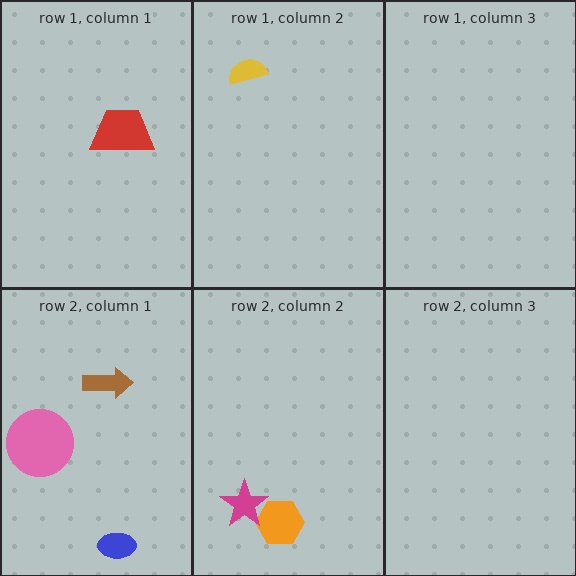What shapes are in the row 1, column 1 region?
The red trapezoid.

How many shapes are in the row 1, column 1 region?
1.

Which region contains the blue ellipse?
The row 2, column 1 region.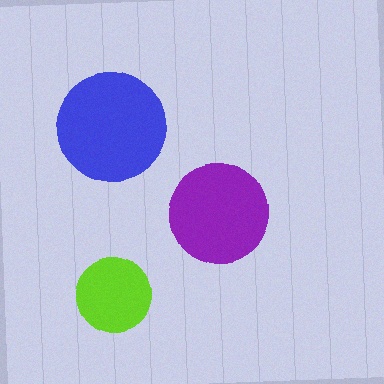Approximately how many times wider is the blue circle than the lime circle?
About 1.5 times wider.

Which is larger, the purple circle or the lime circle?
The purple one.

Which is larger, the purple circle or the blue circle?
The blue one.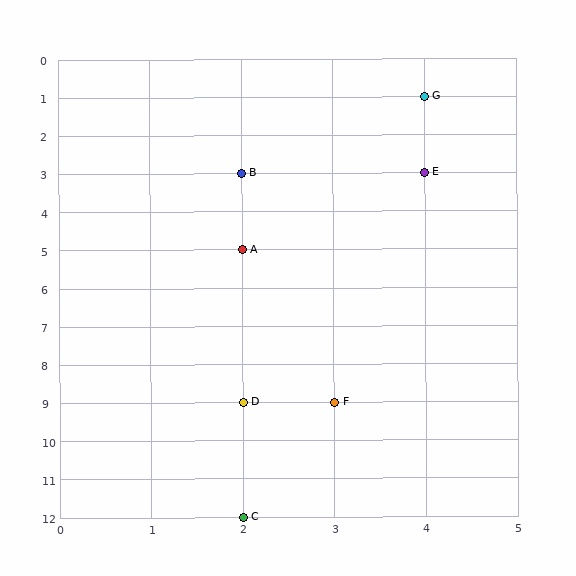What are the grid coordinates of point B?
Point B is at grid coordinates (2, 3).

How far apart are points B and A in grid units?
Points B and A are 2 rows apart.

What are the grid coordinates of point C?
Point C is at grid coordinates (2, 12).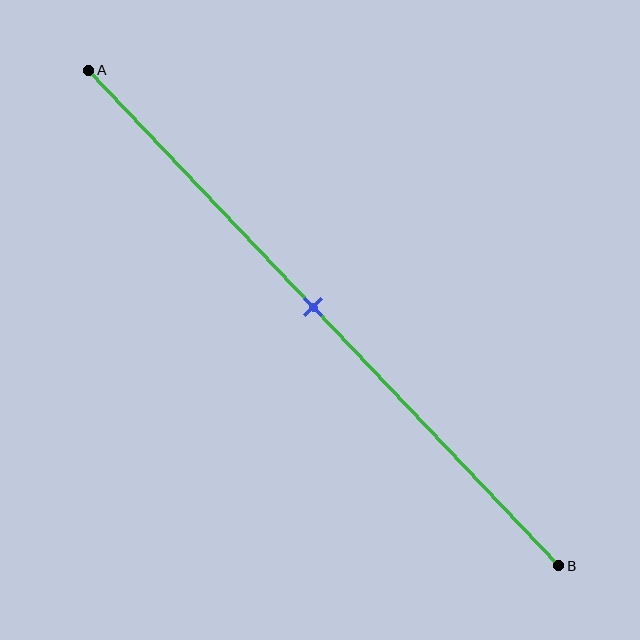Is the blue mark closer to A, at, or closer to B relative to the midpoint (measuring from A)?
The blue mark is approximately at the midpoint of segment AB.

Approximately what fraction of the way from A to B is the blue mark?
The blue mark is approximately 50% of the way from A to B.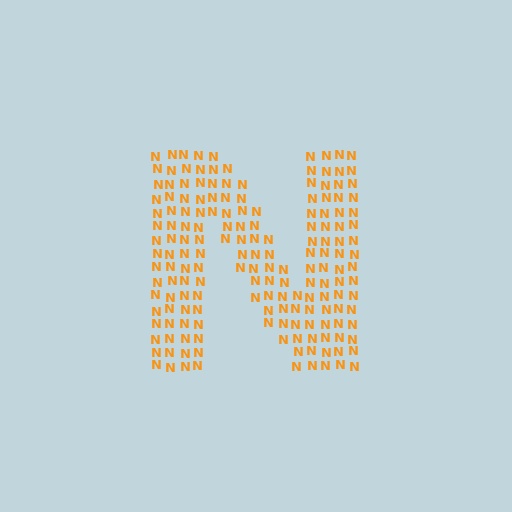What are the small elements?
The small elements are letter N's.